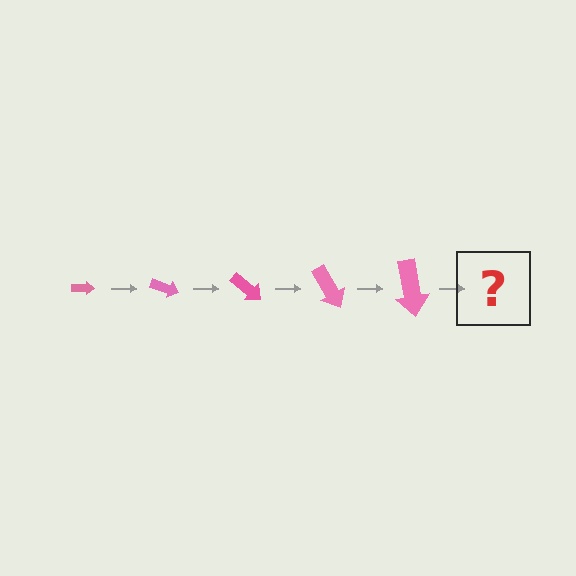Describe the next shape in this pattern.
It should be an arrow, larger than the previous one and rotated 100 degrees from the start.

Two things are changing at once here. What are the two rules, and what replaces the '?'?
The two rules are that the arrow grows larger each step and it rotates 20 degrees each step. The '?' should be an arrow, larger than the previous one and rotated 100 degrees from the start.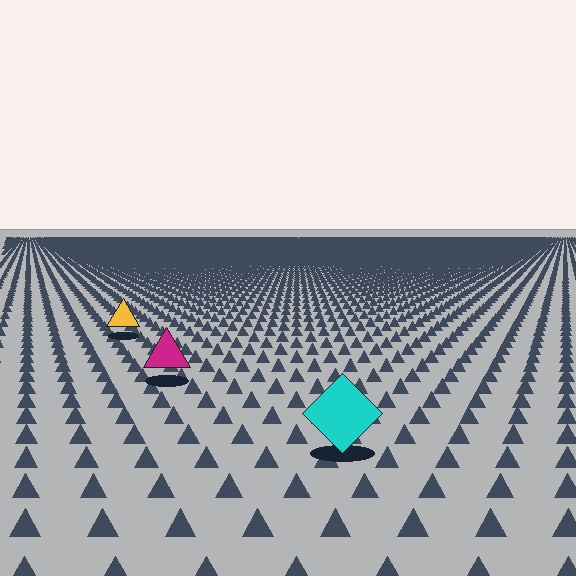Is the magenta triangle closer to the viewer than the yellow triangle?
Yes. The magenta triangle is closer — you can tell from the texture gradient: the ground texture is coarser near it.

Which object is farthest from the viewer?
The yellow triangle is farthest from the viewer. It appears smaller and the ground texture around it is denser.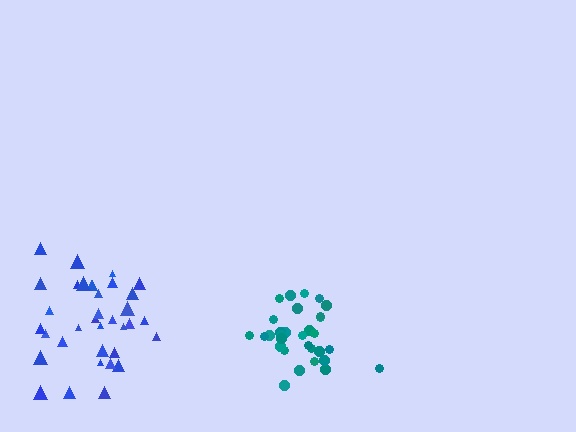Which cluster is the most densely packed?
Teal.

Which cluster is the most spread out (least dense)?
Blue.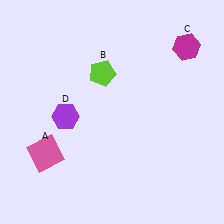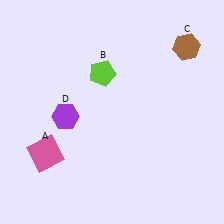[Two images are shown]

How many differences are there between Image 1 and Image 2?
There is 1 difference between the two images.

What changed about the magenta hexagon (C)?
In Image 1, C is magenta. In Image 2, it changed to brown.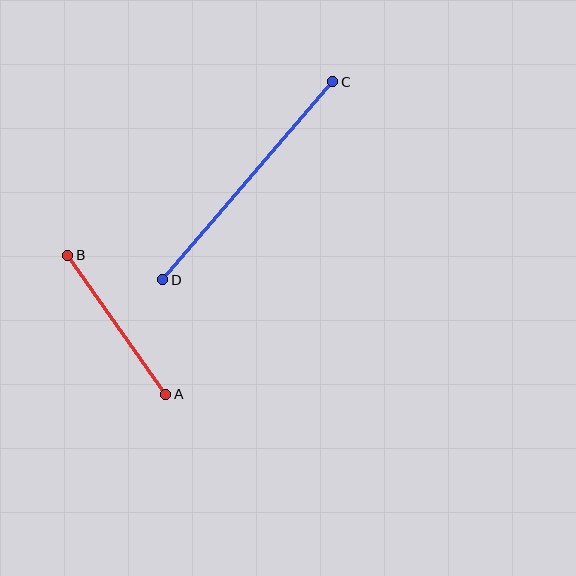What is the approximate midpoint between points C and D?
The midpoint is at approximately (248, 181) pixels.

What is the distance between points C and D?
The distance is approximately 261 pixels.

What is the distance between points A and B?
The distance is approximately 170 pixels.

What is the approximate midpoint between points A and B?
The midpoint is at approximately (117, 325) pixels.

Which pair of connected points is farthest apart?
Points C and D are farthest apart.